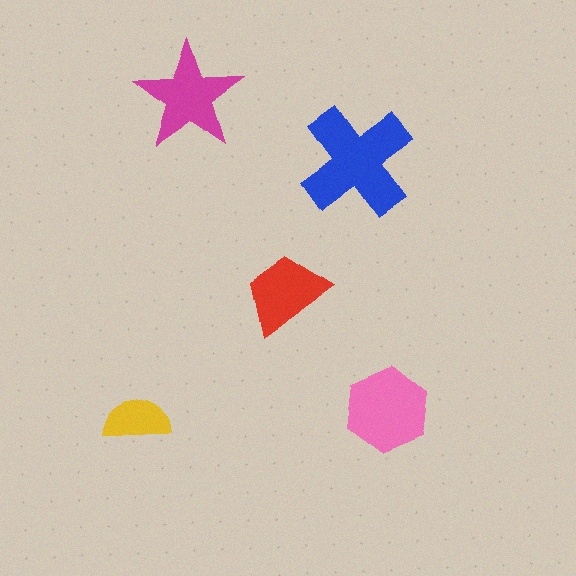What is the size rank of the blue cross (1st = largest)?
1st.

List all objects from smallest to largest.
The yellow semicircle, the red trapezoid, the magenta star, the pink hexagon, the blue cross.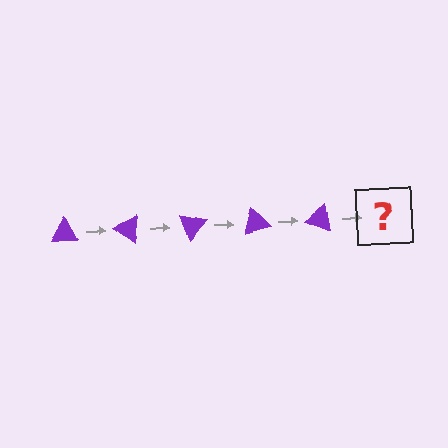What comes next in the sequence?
The next element should be a purple triangle rotated 175 degrees.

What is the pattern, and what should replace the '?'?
The pattern is that the triangle rotates 35 degrees each step. The '?' should be a purple triangle rotated 175 degrees.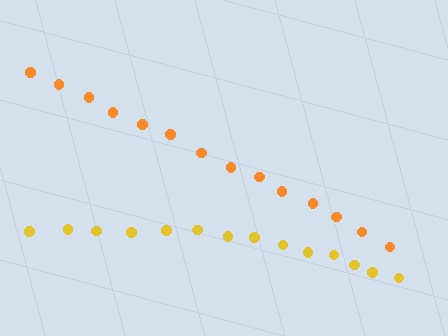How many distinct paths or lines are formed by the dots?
There are 2 distinct paths.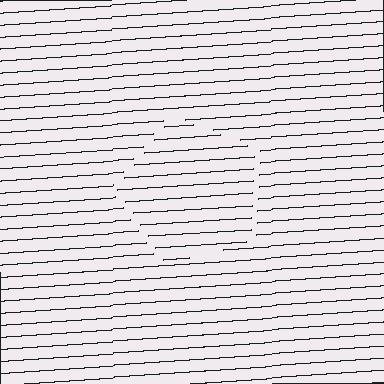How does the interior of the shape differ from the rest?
The interior of the shape contains the same grating, shifted by half a period — the contour is defined by the phase discontinuity where line-ends from the inner and outer gratings abut.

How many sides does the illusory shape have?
5 sides — the line-ends trace a pentagon.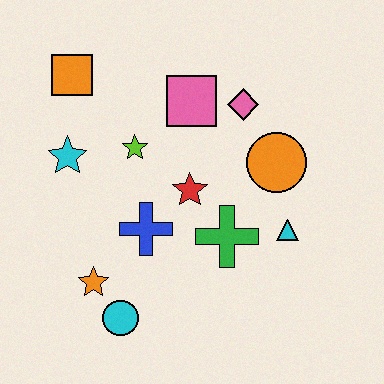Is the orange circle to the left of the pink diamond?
No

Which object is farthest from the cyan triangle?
The orange square is farthest from the cyan triangle.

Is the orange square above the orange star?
Yes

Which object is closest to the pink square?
The pink diamond is closest to the pink square.